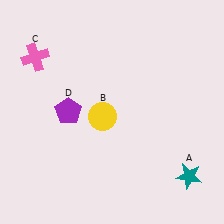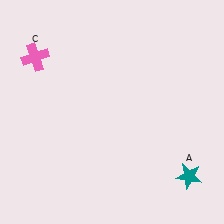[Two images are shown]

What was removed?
The yellow circle (B), the purple pentagon (D) were removed in Image 2.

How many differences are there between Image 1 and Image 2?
There are 2 differences between the two images.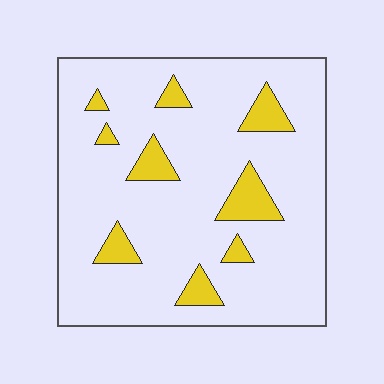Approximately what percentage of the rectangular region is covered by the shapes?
Approximately 15%.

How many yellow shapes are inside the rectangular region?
9.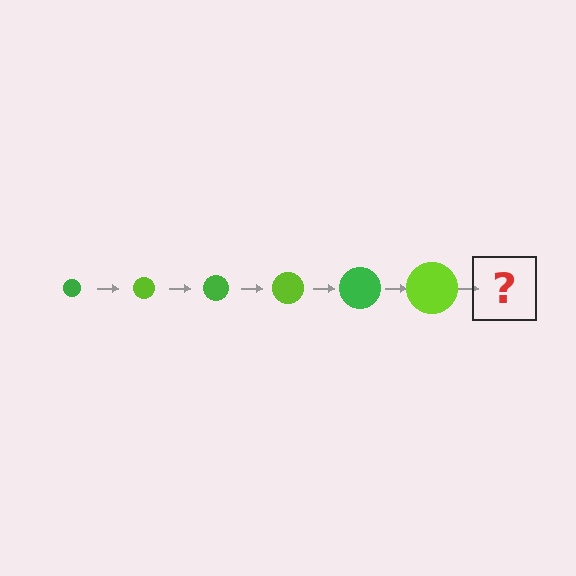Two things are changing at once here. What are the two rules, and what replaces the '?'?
The two rules are that the circle grows larger each step and the color cycles through green and lime. The '?' should be a green circle, larger than the previous one.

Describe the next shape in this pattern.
It should be a green circle, larger than the previous one.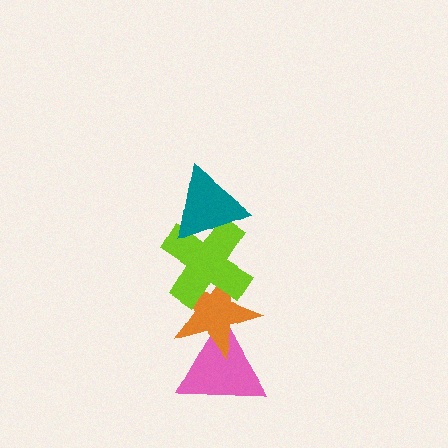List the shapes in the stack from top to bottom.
From top to bottom: the teal triangle, the lime cross, the orange star, the pink triangle.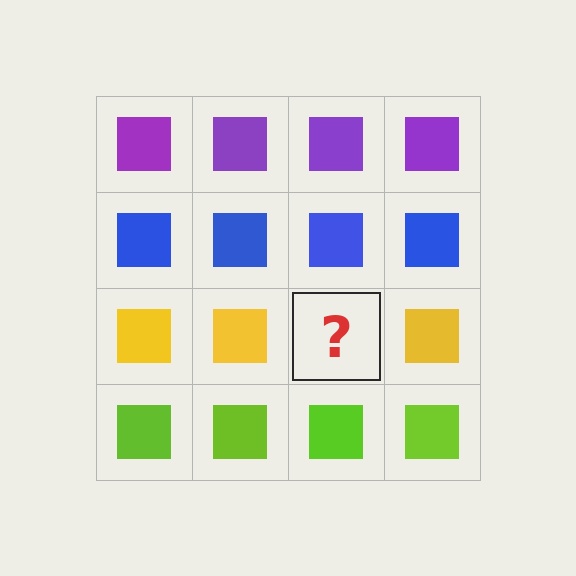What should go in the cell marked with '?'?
The missing cell should contain a yellow square.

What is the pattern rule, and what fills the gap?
The rule is that each row has a consistent color. The gap should be filled with a yellow square.